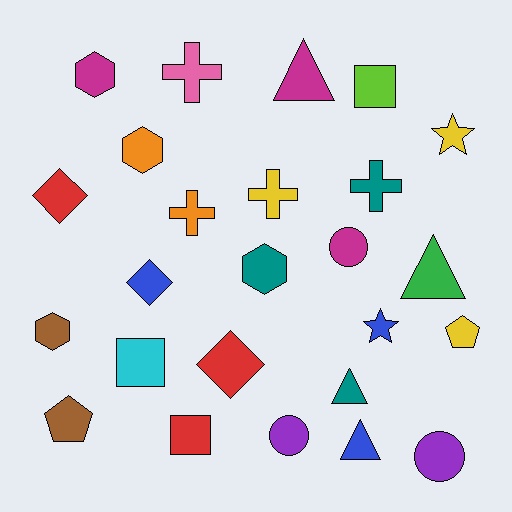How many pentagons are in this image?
There are 2 pentagons.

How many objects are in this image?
There are 25 objects.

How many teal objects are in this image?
There are 3 teal objects.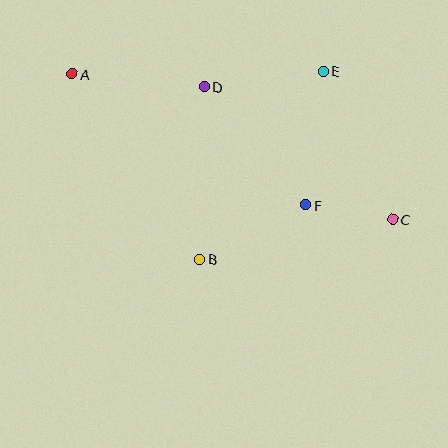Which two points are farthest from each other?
Points A and C are farthest from each other.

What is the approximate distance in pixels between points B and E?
The distance between B and E is approximately 225 pixels.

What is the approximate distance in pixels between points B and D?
The distance between B and D is approximately 173 pixels.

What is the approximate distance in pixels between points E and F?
The distance between E and F is approximately 135 pixels.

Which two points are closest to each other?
Points C and F are closest to each other.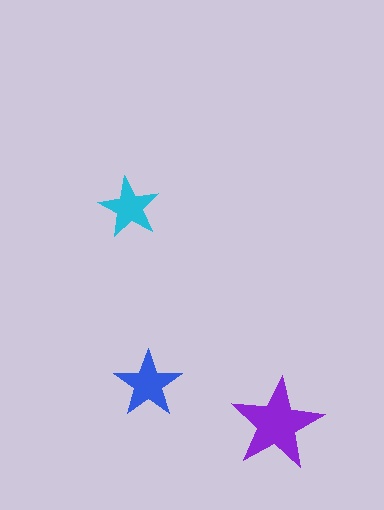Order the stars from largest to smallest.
the purple one, the blue one, the cyan one.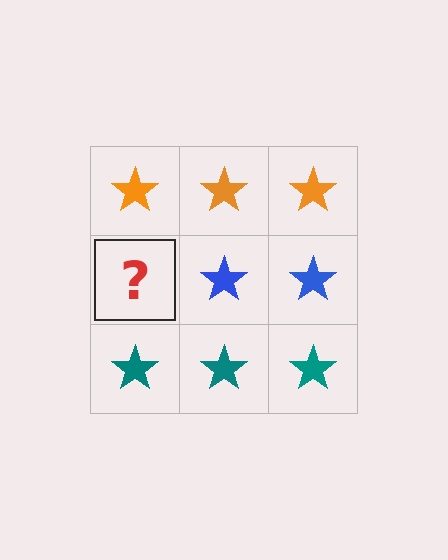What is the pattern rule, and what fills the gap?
The rule is that each row has a consistent color. The gap should be filled with a blue star.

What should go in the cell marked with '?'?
The missing cell should contain a blue star.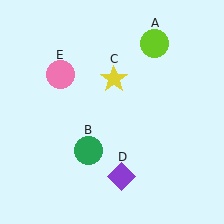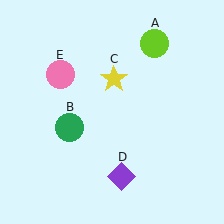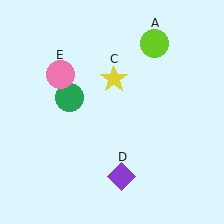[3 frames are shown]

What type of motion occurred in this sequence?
The green circle (object B) rotated clockwise around the center of the scene.